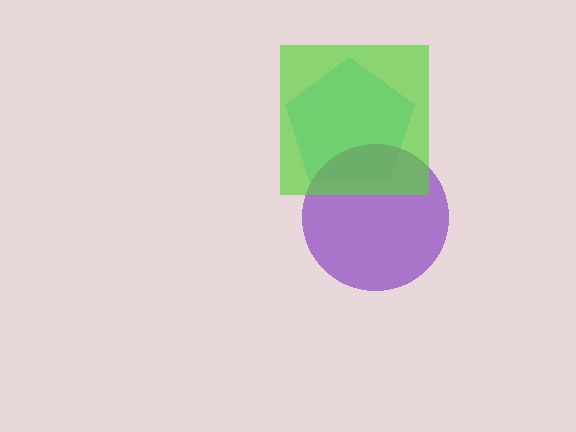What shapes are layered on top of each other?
The layered shapes are: a cyan pentagon, a purple circle, a lime square.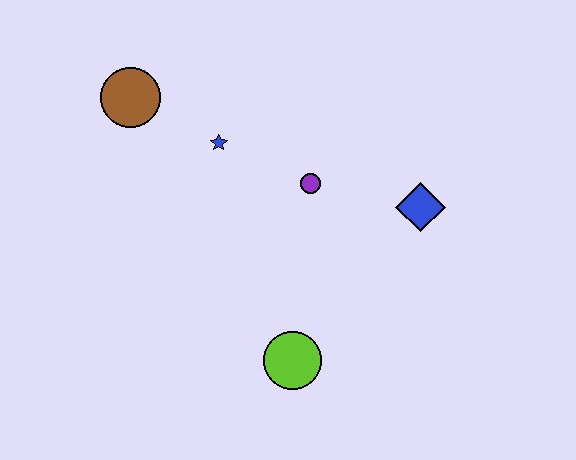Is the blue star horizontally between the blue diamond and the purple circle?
No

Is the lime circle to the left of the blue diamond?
Yes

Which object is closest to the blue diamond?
The purple circle is closest to the blue diamond.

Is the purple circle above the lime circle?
Yes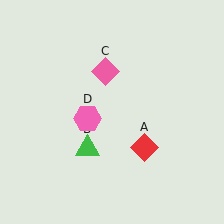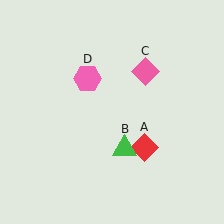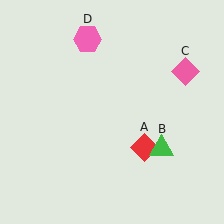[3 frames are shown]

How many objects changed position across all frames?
3 objects changed position: green triangle (object B), pink diamond (object C), pink hexagon (object D).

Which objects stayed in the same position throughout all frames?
Red diamond (object A) remained stationary.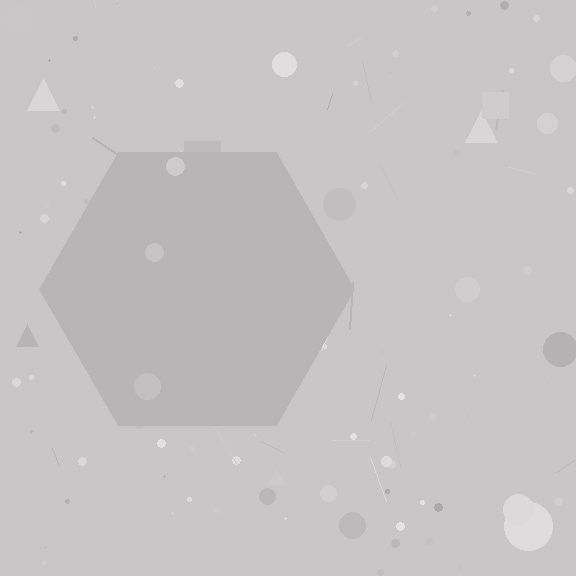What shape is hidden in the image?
A hexagon is hidden in the image.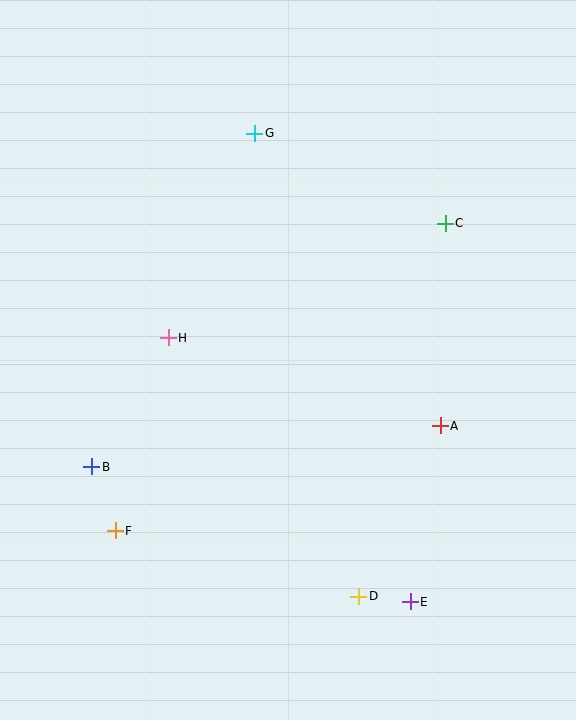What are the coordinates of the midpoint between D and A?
The midpoint between D and A is at (400, 511).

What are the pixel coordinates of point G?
Point G is at (255, 134).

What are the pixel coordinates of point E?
Point E is at (410, 602).